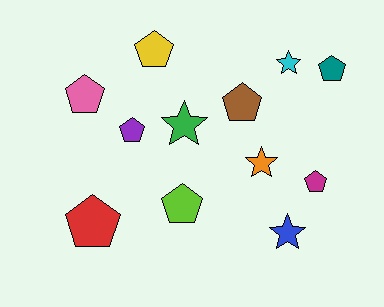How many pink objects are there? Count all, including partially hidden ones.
There is 1 pink object.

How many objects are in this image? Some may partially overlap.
There are 12 objects.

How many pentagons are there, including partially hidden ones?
There are 8 pentagons.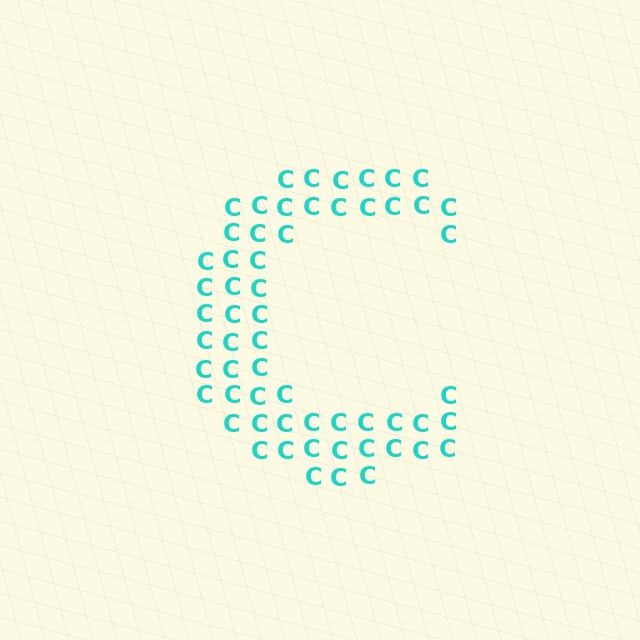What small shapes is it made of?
It is made of small letter C's.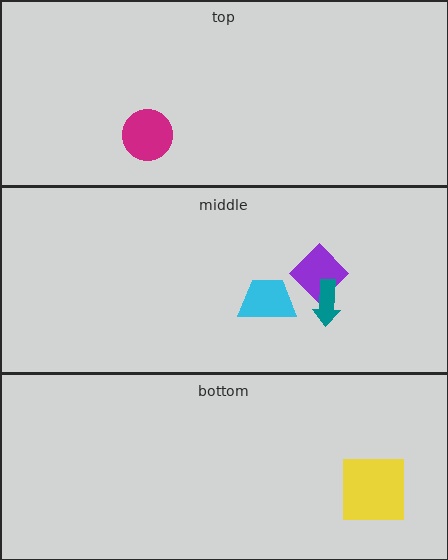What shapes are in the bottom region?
The yellow square.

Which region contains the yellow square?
The bottom region.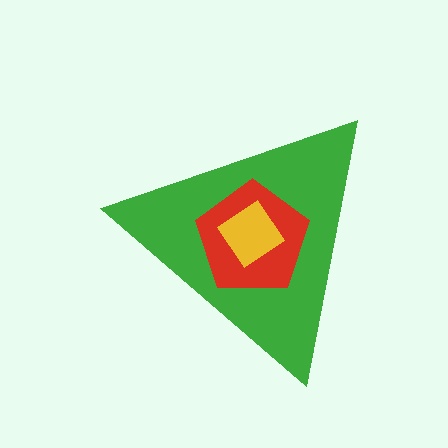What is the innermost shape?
The yellow diamond.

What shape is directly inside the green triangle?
The red pentagon.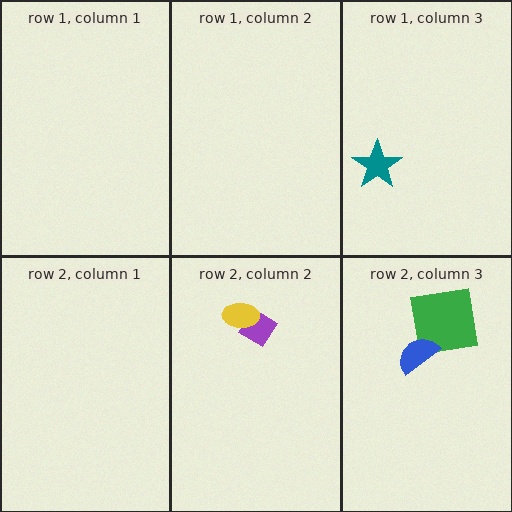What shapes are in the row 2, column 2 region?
The purple diamond, the yellow ellipse.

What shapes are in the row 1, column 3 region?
The teal star.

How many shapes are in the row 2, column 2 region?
2.